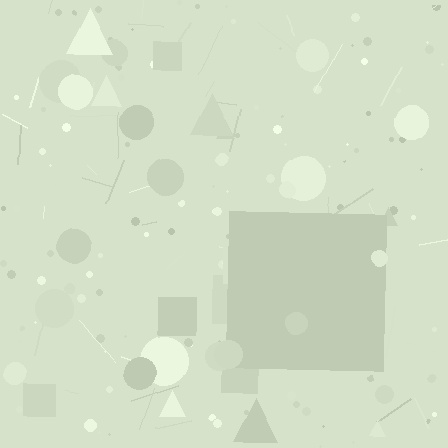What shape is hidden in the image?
A square is hidden in the image.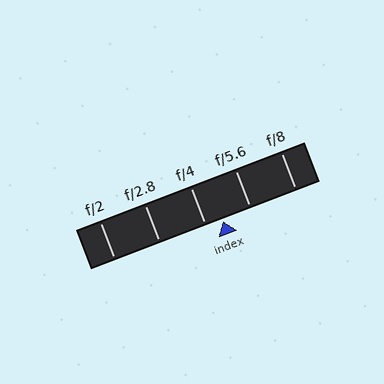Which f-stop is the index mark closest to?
The index mark is closest to f/4.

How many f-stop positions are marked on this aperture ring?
There are 5 f-stop positions marked.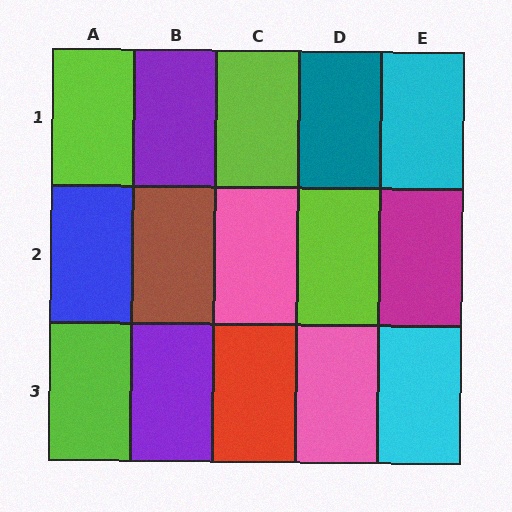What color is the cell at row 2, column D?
Lime.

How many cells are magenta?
1 cell is magenta.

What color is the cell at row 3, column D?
Pink.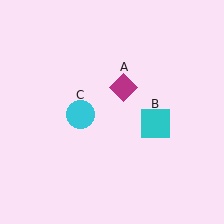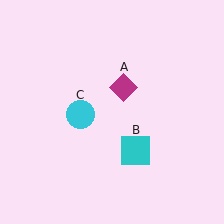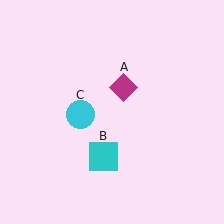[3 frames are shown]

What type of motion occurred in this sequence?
The cyan square (object B) rotated clockwise around the center of the scene.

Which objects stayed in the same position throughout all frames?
Magenta diamond (object A) and cyan circle (object C) remained stationary.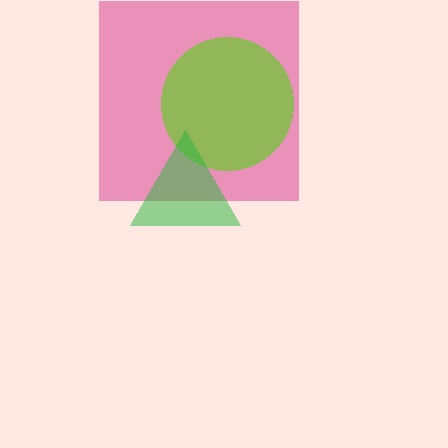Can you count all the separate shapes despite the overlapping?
Yes, there are 3 separate shapes.